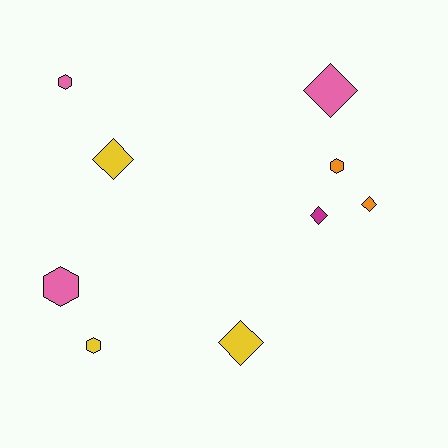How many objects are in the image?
There are 9 objects.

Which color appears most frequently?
Yellow, with 3 objects.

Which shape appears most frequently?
Diamond, with 5 objects.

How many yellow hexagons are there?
There is 1 yellow hexagon.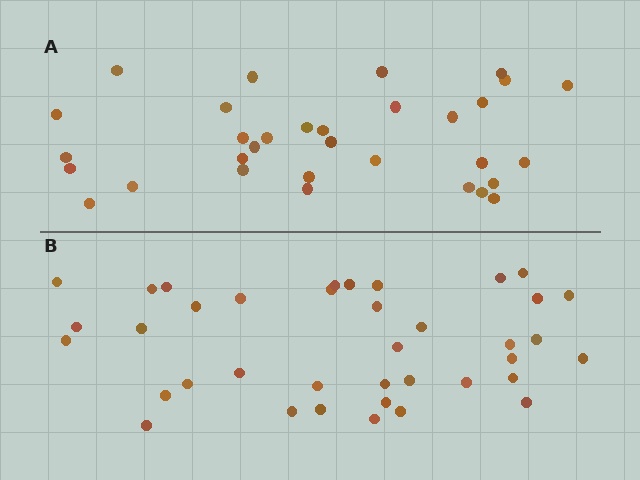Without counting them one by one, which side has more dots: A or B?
Region B (the bottom region) has more dots.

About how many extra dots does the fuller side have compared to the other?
Region B has about 6 more dots than region A.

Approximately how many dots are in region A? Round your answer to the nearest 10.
About 30 dots. (The exact count is 32, which rounds to 30.)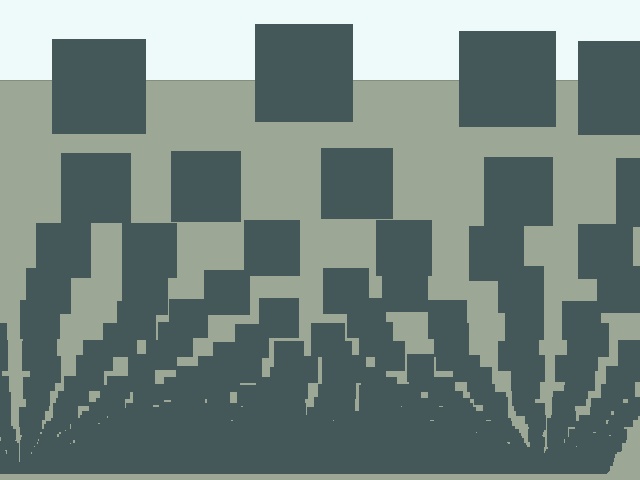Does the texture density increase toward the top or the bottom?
Density increases toward the bottom.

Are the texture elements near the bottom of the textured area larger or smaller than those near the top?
Smaller. The gradient is inverted — elements near the bottom are smaller and denser.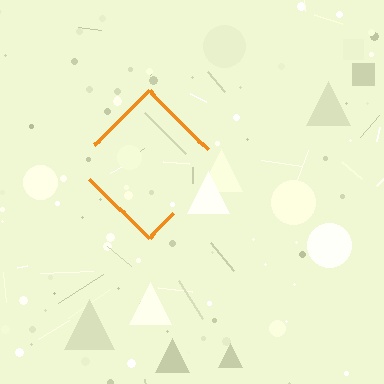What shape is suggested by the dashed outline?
The dashed outline suggests a diamond.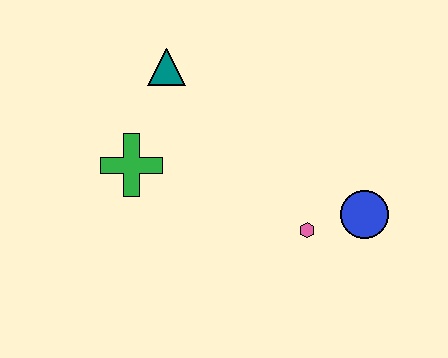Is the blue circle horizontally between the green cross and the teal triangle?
No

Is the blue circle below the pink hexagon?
No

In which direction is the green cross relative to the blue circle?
The green cross is to the left of the blue circle.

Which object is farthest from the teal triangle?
The blue circle is farthest from the teal triangle.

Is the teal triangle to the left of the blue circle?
Yes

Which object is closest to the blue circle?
The pink hexagon is closest to the blue circle.